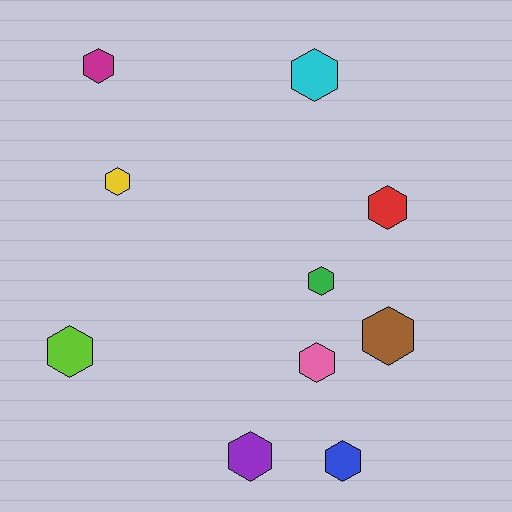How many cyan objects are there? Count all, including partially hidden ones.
There is 1 cyan object.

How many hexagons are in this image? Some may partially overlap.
There are 10 hexagons.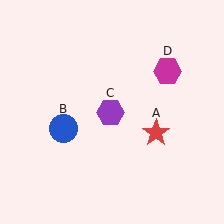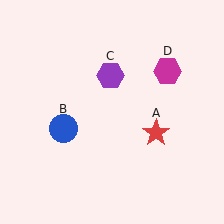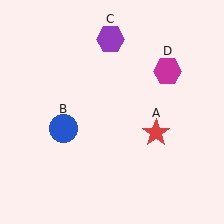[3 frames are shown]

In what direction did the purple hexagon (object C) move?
The purple hexagon (object C) moved up.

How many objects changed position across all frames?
1 object changed position: purple hexagon (object C).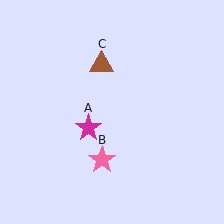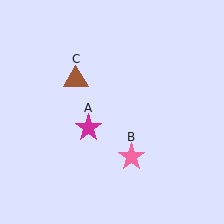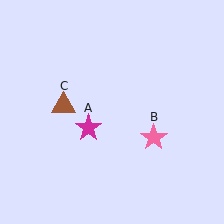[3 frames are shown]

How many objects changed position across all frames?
2 objects changed position: pink star (object B), brown triangle (object C).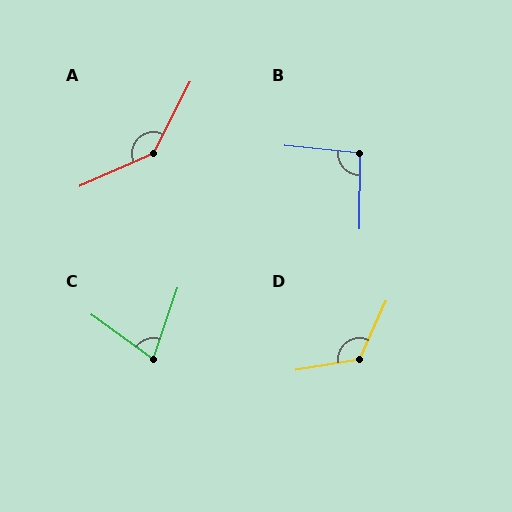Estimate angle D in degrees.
Approximately 124 degrees.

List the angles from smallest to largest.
C (73°), B (95°), D (124°), A (141°).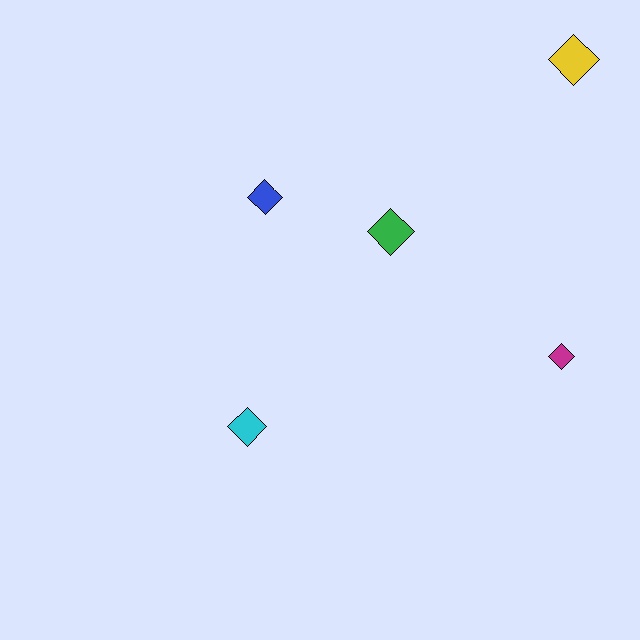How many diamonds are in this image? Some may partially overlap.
There are 5 diamonds.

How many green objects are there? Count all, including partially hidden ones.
There is 1 green object.